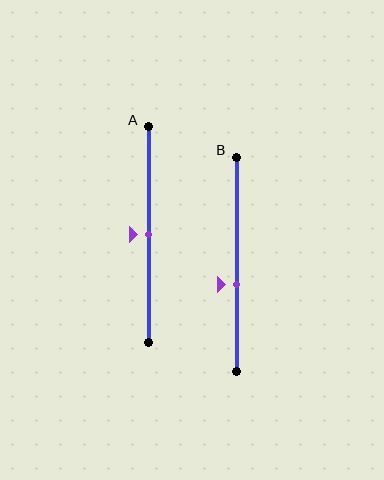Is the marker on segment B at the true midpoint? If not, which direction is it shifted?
No, the marker on segment B is shifted downward by about 9% of the segment length.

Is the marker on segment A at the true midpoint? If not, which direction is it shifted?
Yes, the marker on segment A is at the true midpoint.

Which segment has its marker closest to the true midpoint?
Segment A has its marker closest to the true midpoint.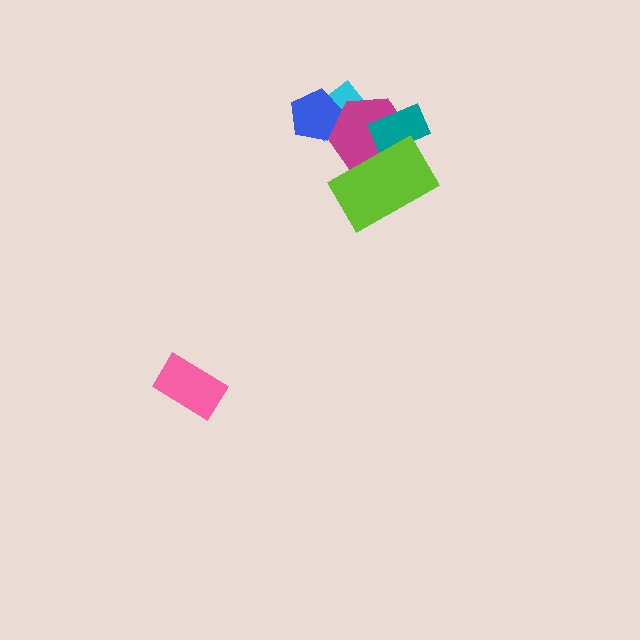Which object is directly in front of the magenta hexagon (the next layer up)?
The teal rectangle is directly in front of the magenta hexagon.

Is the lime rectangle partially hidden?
No, no other shape covers it.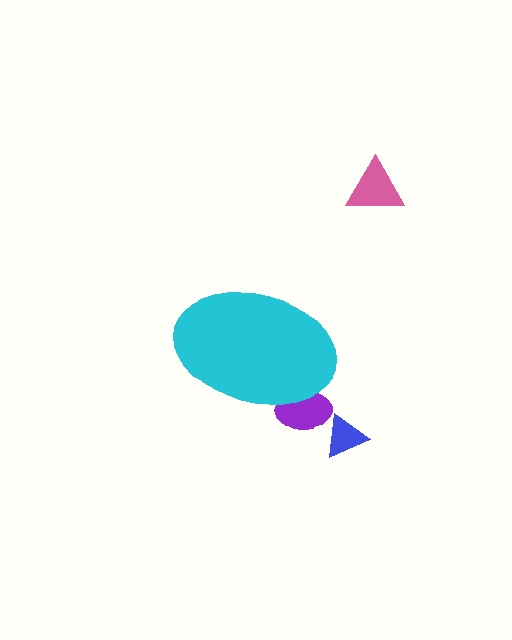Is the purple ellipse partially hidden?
Yes, the purple ellipse is partially hidden behind the cyan ellipse.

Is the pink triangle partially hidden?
No, the pink triangle is fully visible.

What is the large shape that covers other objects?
A cyan ellipse.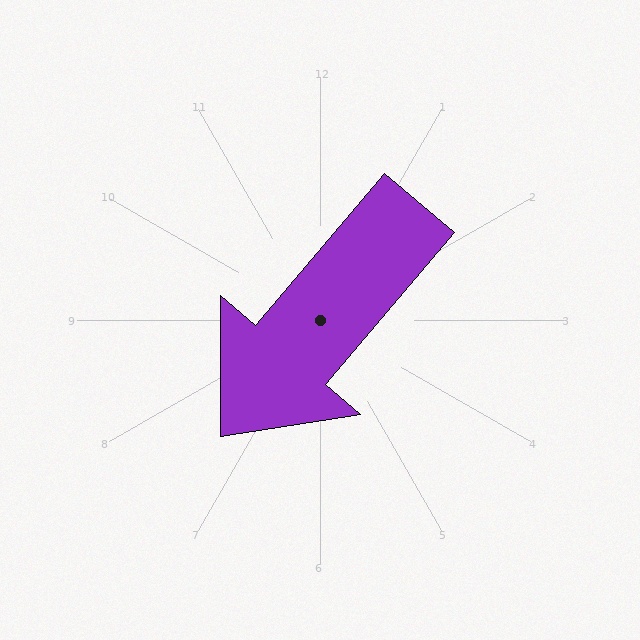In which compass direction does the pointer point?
Southwest.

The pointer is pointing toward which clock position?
Roughly 7 o'clock.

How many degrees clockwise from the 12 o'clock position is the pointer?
Approximately 220 degrees.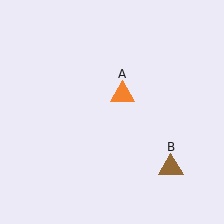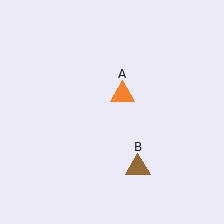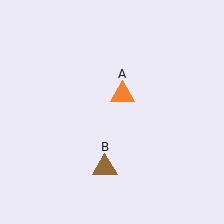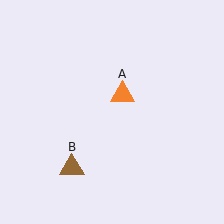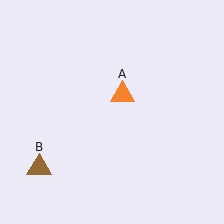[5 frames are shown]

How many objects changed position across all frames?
1 object changed position: brown triangle (object B).